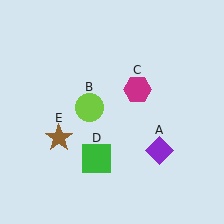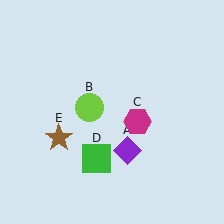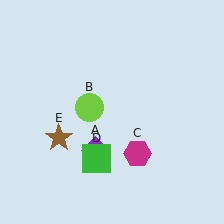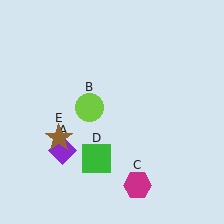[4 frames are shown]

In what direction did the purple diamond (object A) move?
The purple diamond (object A) moved left.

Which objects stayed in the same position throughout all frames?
Lime circle (object B) and green square (object D) and brown star (object E) remained stationary.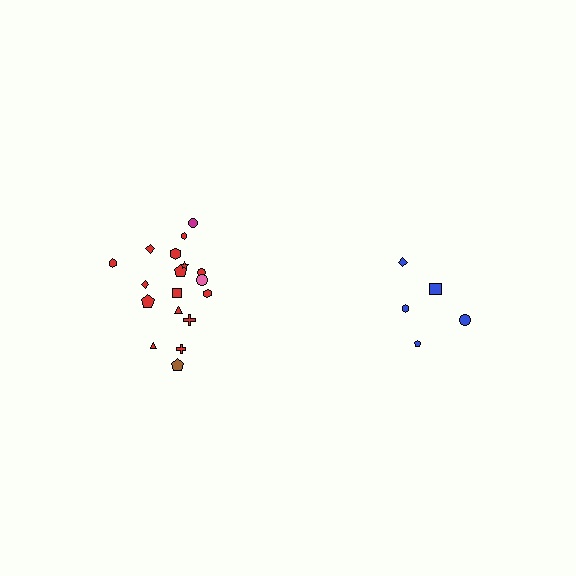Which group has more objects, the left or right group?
The left group.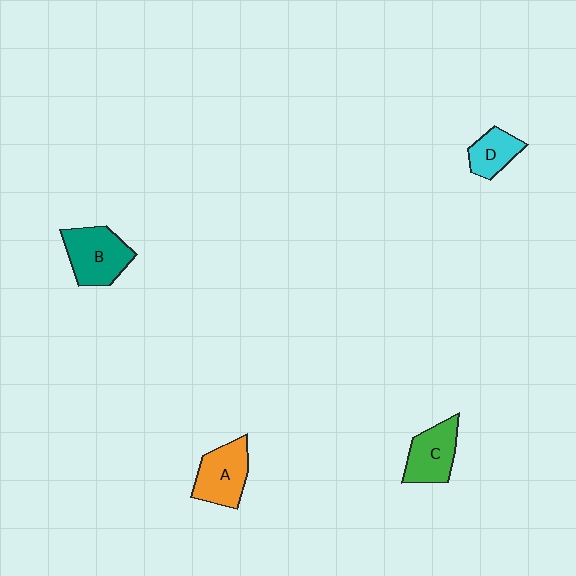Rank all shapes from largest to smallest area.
From largest to smallest: B (teal), A (orange), C (green), D (cyan).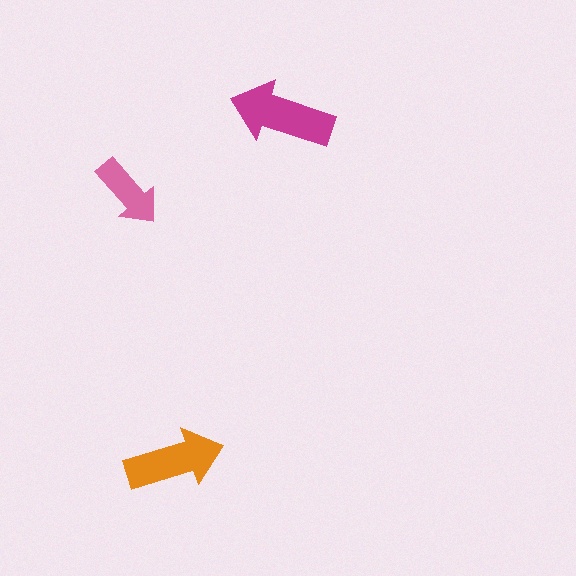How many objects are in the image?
There are 3 objects in the image.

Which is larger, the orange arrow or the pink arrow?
The orange one.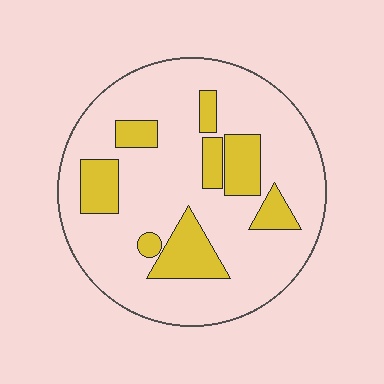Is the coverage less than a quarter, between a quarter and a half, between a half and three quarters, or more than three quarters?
Less than a quarter.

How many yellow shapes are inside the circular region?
8.